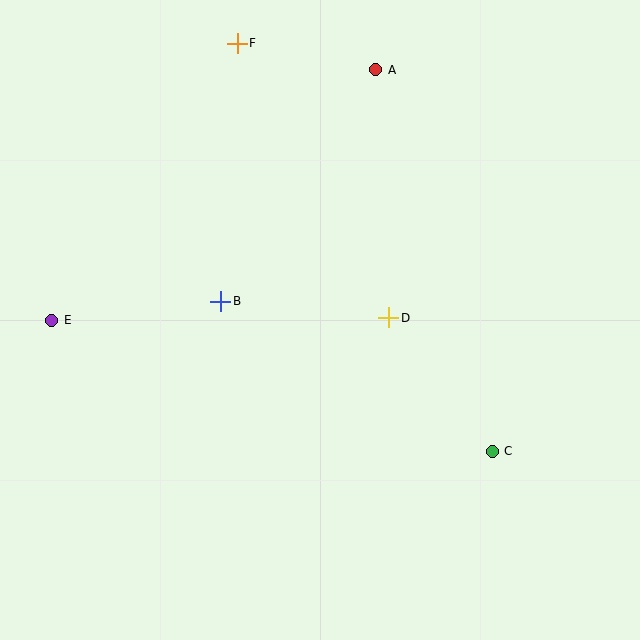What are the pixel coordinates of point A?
Point A is at (376, 70).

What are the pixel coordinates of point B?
Point B is at (221, 301).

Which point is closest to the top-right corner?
Point A is closest to the top-right corner.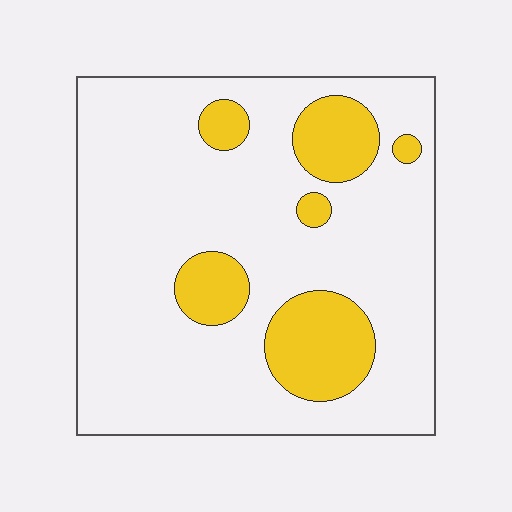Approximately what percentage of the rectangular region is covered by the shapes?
Approximately 20%.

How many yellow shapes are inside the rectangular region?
6.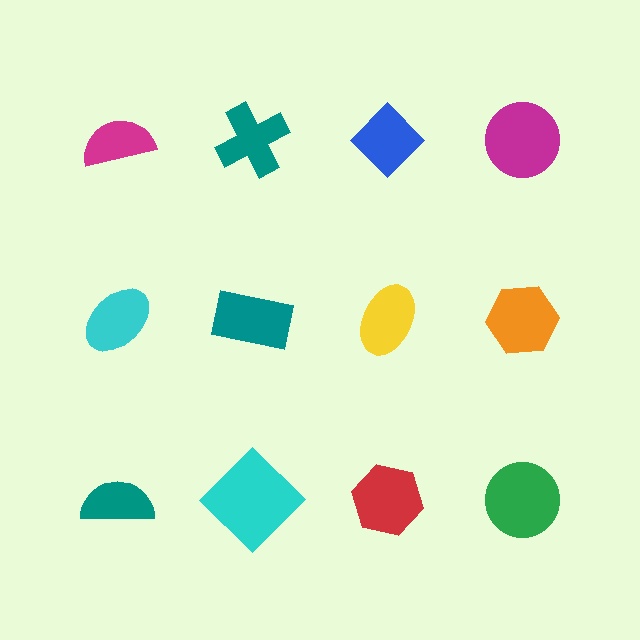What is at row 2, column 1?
A cyan ellipse.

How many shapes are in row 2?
4 shapes.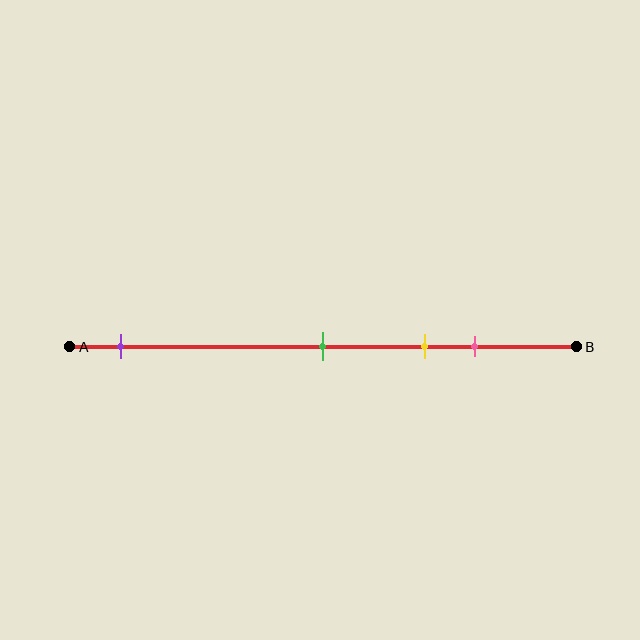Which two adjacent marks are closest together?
The yellow and pink marks are the closest adjacent pair.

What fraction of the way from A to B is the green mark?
The green mark is approximately 50% (0.5) of the way from A to B.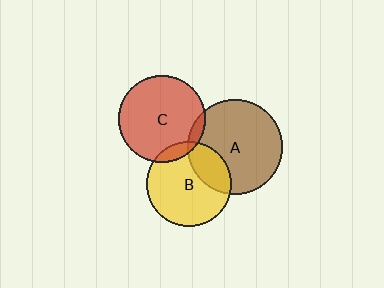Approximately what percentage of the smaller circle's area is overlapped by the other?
Approximately 10%.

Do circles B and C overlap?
Yes.